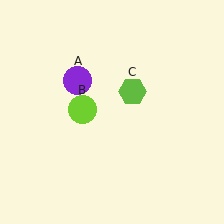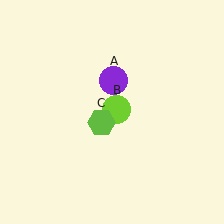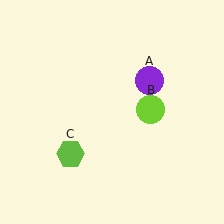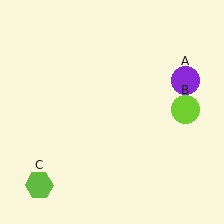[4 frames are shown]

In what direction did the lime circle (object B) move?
The lime circle (object B) moved right.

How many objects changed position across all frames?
3 objects changed position: purple circle (object A), lime circle (object B), lime hexagon (object C).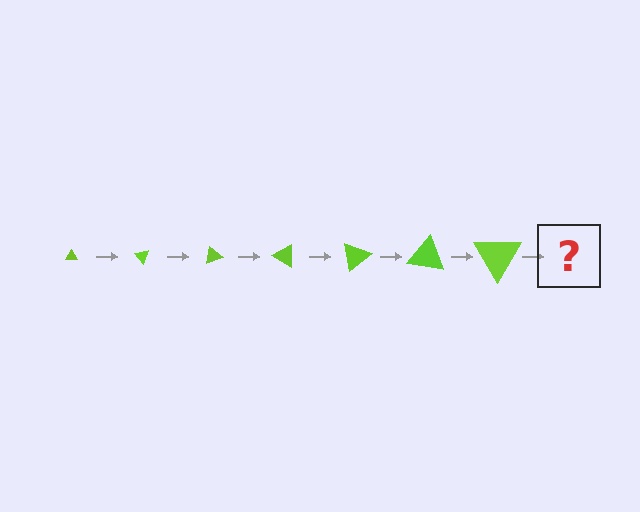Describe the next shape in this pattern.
It should be a triangle, larger than the previous one and rotated 350 degrees from the start.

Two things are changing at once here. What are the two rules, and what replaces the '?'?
The two rules are that the triangle grows larger each step and it rotates 50 degrees each step. The '?' should be a triangle, larger than the previous one and rotated 350 degrees from the start.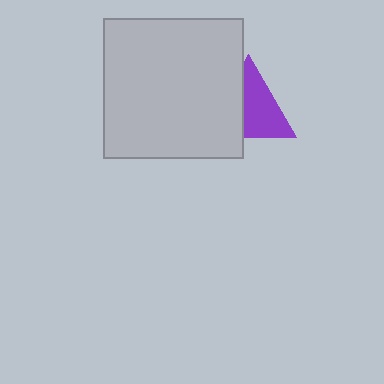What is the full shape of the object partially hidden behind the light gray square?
The partially hidden object is a purple triangle.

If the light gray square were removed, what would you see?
You would see the complete purple triangle.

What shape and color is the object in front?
The object in front is a light gray square.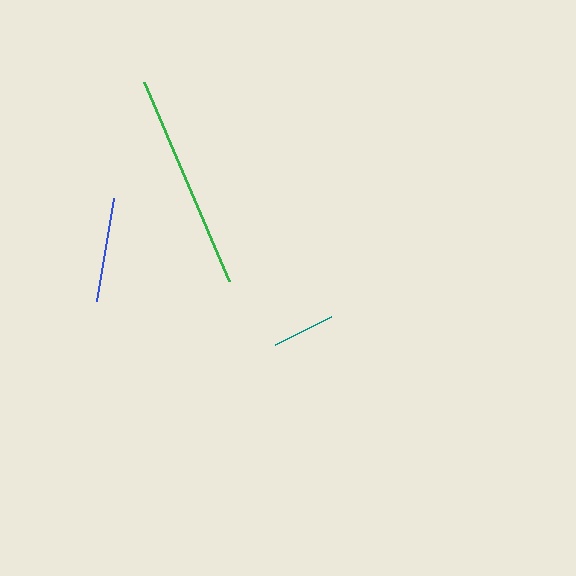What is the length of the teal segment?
The teal segment is approximately 62 pixels long.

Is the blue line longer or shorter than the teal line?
The blue line is longer than the teal line.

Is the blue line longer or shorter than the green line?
The green line is longer than the blue line.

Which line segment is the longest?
The green line is the longest at approximately 216 pixels.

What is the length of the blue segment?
The blue segment is approximately 104 pixels long.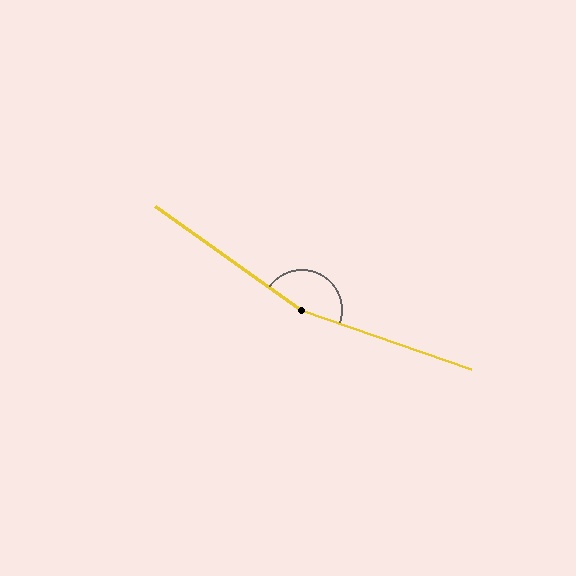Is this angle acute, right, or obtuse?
It is obtuse.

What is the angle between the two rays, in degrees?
Approximately 164 degrees.